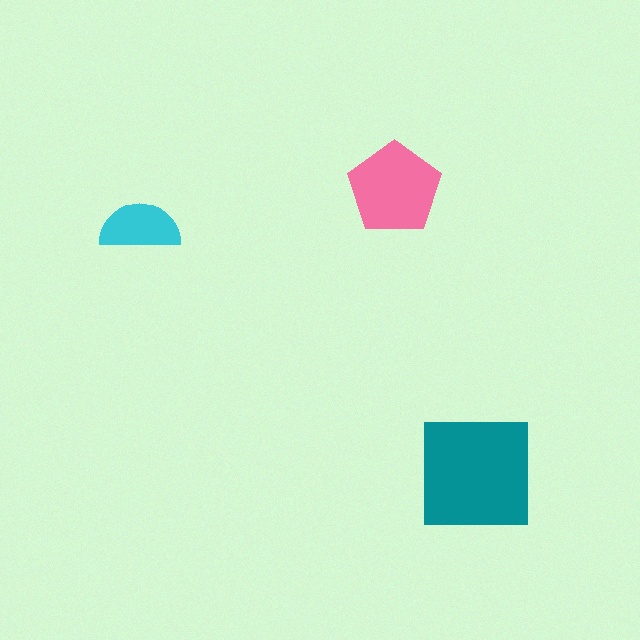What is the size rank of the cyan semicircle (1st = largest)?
3rd.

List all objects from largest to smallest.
The teal square, the pink pentagon, the cyan semicircle.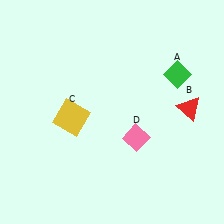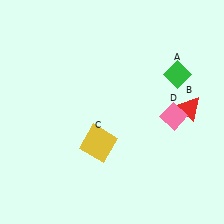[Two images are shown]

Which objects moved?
The objects that moved are: the yellow square (C), the pink diamond (D).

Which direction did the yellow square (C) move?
The yellow square (C) moved right.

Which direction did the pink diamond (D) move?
The pink diamond (D) moved right.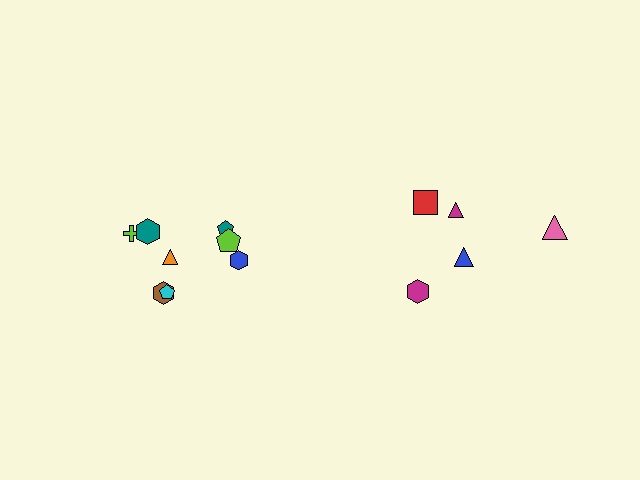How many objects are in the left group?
There are 8 objects.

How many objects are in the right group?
There are 5 objects.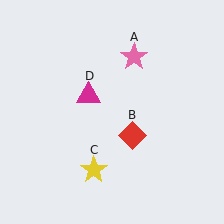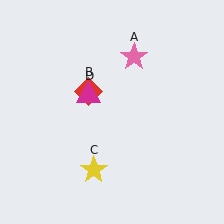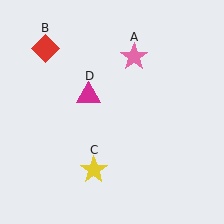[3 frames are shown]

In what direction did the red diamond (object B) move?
The red diamond (object B) moved up and to the left.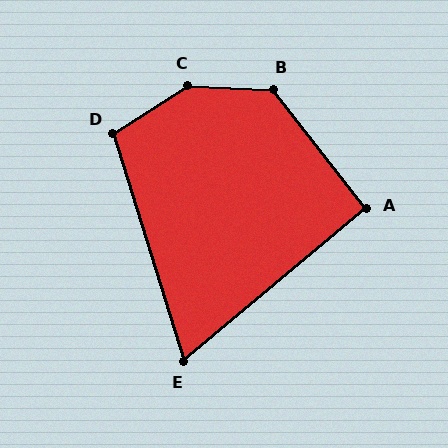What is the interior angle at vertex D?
Approximately 105 degrees (obtuse).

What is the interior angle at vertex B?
Approximately 131 degrees (obtuse).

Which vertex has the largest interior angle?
C, at approximately 144 degrees.